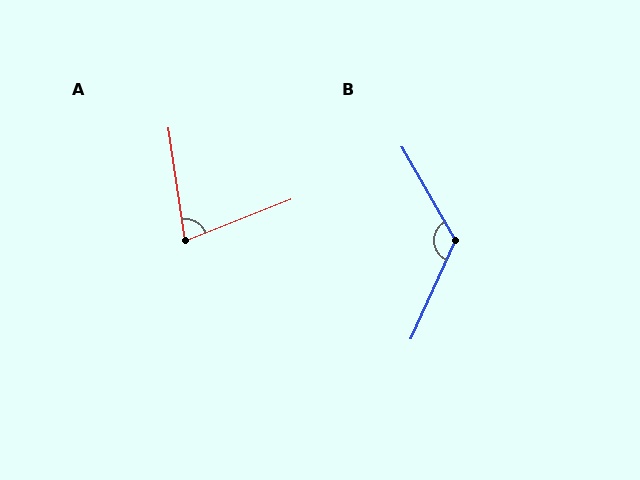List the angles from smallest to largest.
A (77°), B (126°).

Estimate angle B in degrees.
Approximately 126 degrees.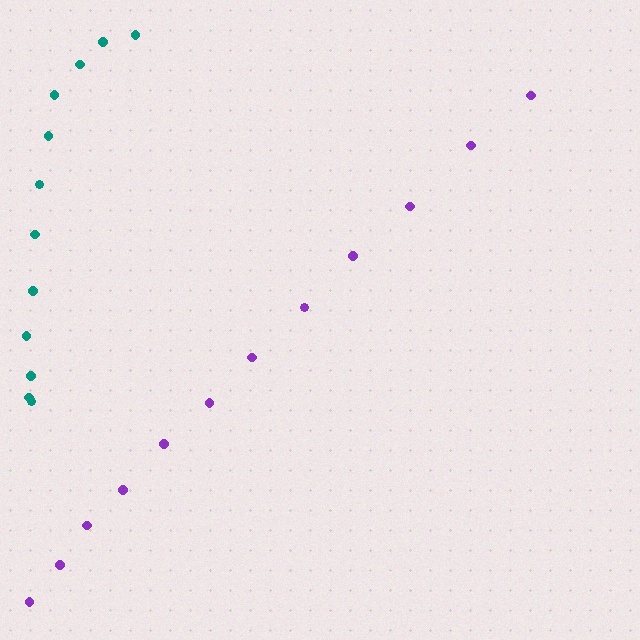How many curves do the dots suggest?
There are 2 distinct paths.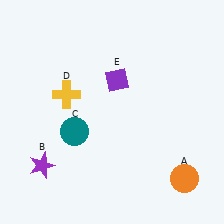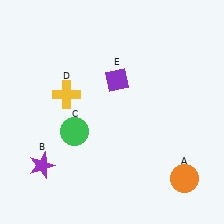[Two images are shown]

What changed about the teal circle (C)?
In Image 1, C is teal. In Image 2, it changed to green.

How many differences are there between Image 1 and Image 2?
There is 1 difference between the two images.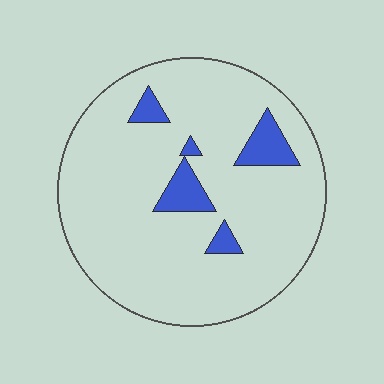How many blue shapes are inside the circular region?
5.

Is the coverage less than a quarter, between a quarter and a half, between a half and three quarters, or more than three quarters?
Less than a quarter.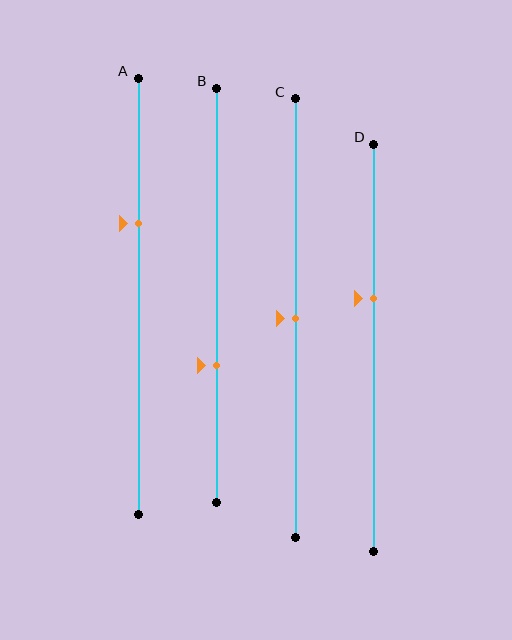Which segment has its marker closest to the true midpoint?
Segment C has its marker closest to the true midpoint.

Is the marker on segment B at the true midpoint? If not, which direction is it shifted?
No, the marker on segment B is shifted downward by about 17% of the segment length.